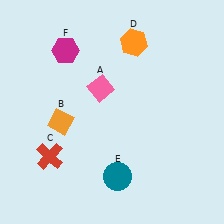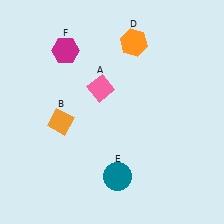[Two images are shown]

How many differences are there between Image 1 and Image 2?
There is 1 difference between the two images.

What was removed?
The red cross (C) was removed in Image 2.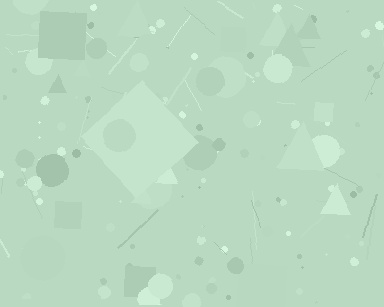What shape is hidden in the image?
A diamond is hidden in the image.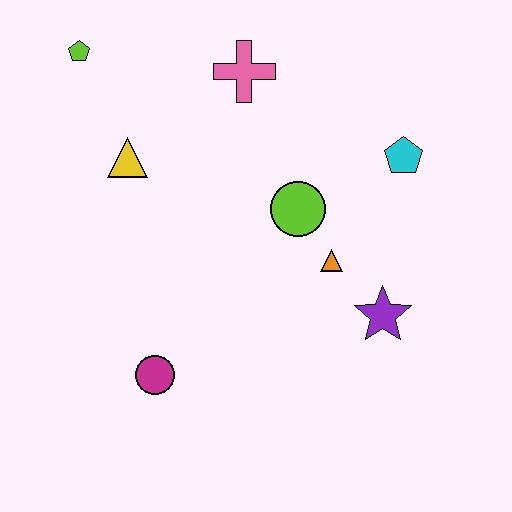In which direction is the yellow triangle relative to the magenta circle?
The yellow triangle is above the magenta circle.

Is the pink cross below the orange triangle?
No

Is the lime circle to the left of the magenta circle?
No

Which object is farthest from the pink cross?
The magenta circle is farthest from the pink cross.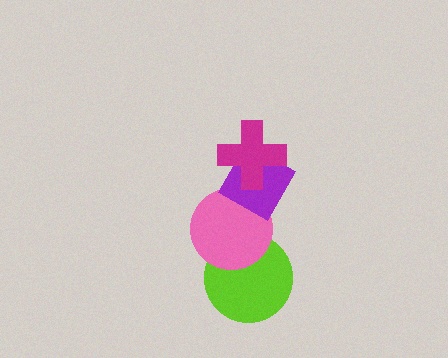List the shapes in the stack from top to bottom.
From top to bottom: the magenta cross, the purple diamond, the pink circle, the lime circle.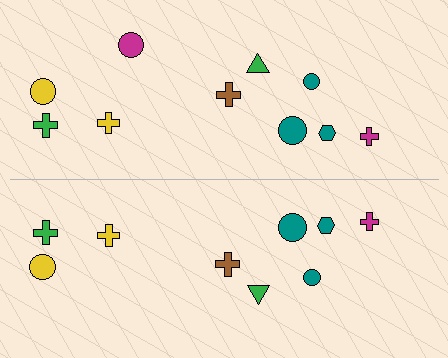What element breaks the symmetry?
A magenta circle is missing from the bottom side.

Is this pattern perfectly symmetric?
No, the pattern is not perfectly symmetric. A magenta circle is missing from the bottom side.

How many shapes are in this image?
There are 19 shapes in this image.